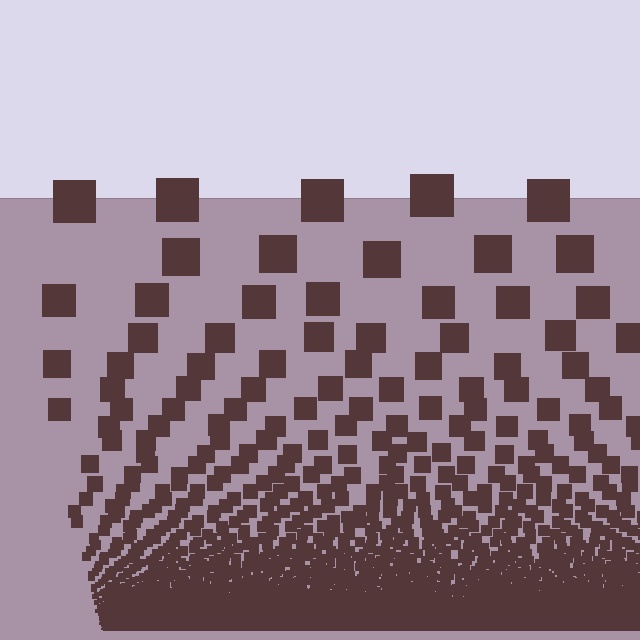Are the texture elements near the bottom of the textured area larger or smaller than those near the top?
Smaller. The gradient is inverted — elements near the bottom are smaller and denser.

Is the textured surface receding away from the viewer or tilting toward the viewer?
The surface appears to tilt toward the viewer. Texture elements get larger and sparser toward the top.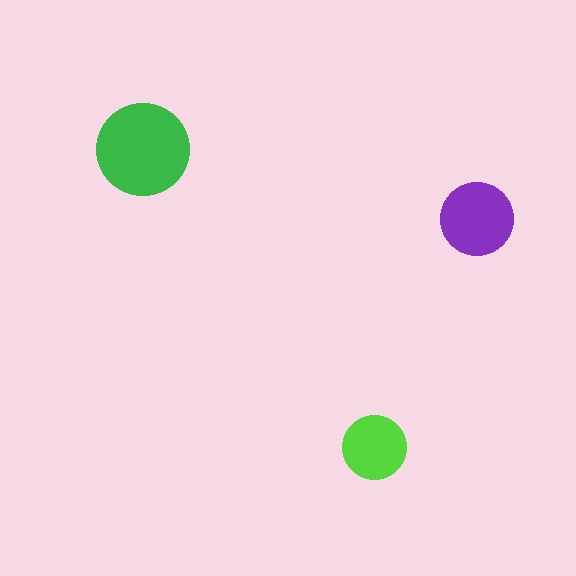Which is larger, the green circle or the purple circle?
The green one.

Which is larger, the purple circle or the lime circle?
The purple one.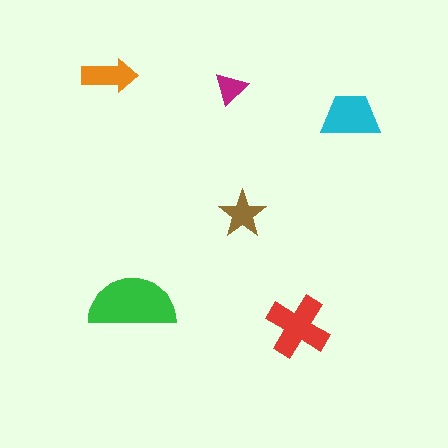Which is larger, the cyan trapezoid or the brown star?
The cyan trapezoid.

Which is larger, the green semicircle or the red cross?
The green semicircle.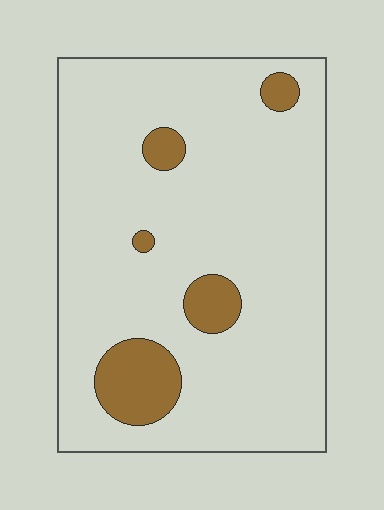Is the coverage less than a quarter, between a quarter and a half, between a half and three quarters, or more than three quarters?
Less than a quarter.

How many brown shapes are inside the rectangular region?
5.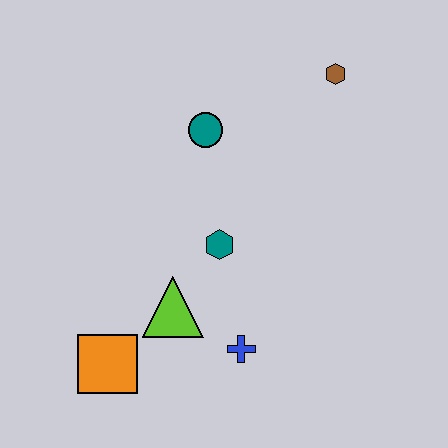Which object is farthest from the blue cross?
The brown hexagon is farthest from the blue cross.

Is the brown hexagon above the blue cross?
Yes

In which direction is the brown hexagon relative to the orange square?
The brown hexagon is above the orange square.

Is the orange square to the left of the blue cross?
Yes